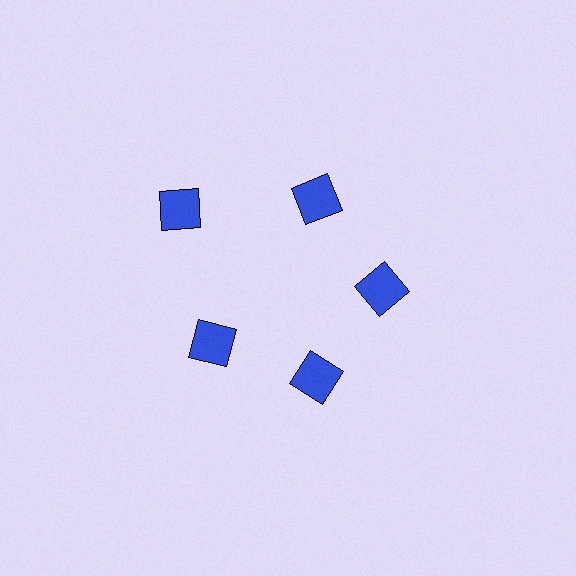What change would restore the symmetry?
The symmetry would be restored by moving it inward, back onto the ring so that all 5 squares sit at equal angles and equal distance from the center.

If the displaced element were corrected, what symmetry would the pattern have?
It would have 5-fold rotational symmetry — the pattern would map onto itself every 72 degrees.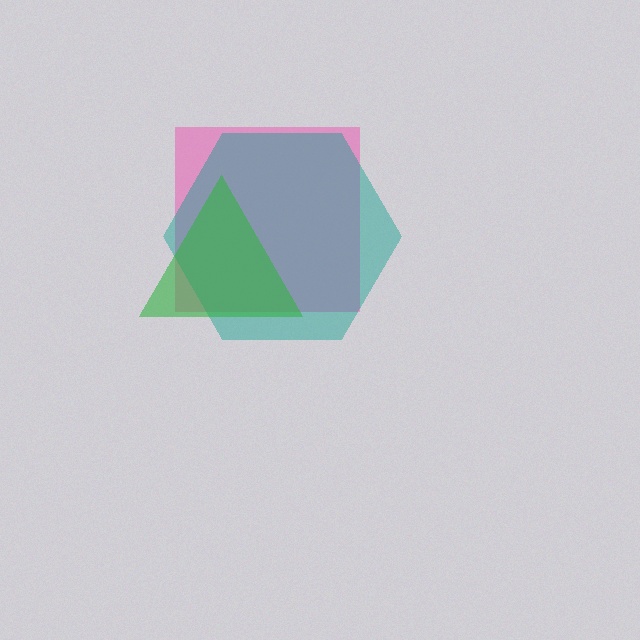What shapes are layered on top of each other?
The layered shapes are: a pink square, a teal hexagon, a green triangle.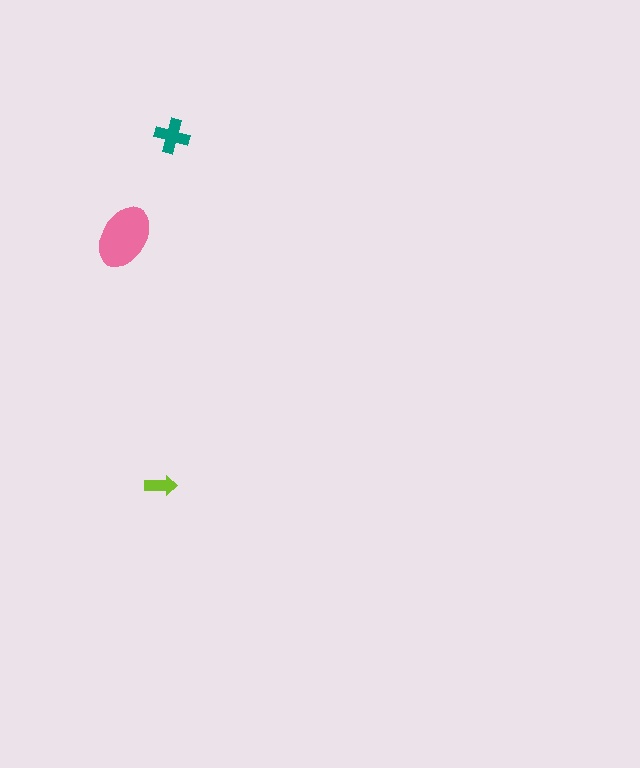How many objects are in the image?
There are 3 objects in the image.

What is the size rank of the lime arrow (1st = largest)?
3rd.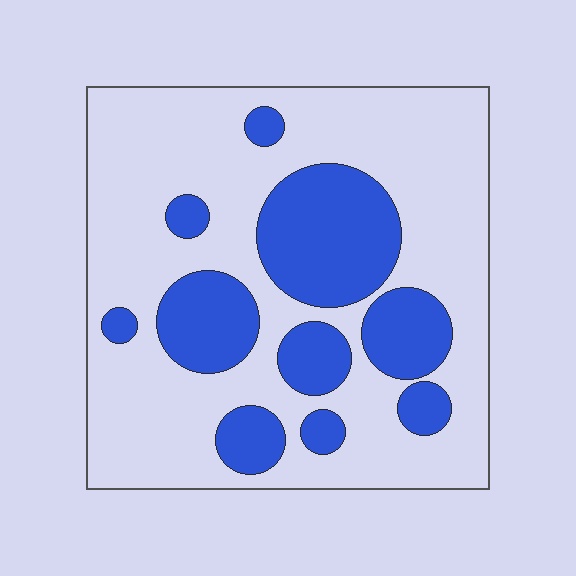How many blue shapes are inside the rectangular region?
10.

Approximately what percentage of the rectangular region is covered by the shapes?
Approximately 30%.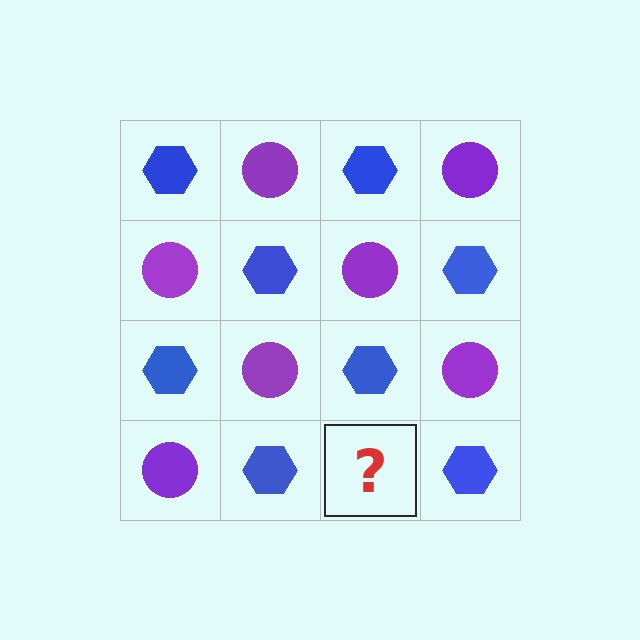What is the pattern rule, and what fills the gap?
The rule is that it alternates blue hexagon and purple circle in a checkerboard pattern. The gap should be filled with a purple circle.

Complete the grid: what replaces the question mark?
The question mark should be replaced with a purple circle.